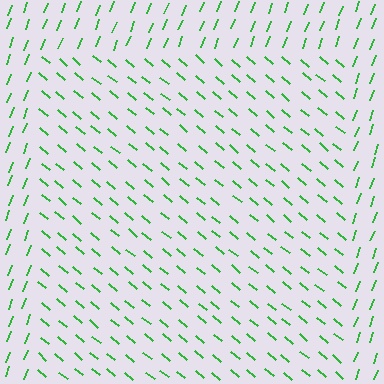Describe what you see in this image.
The image is filled with small green line segments. A rectangle region in the image has lines oriented differently from the surrounding lines, creating a visible texture boundary.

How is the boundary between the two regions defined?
The boundary is defined purely by a change in line orientation (approximately 71 degrees difference). All lines are the same color and thickness.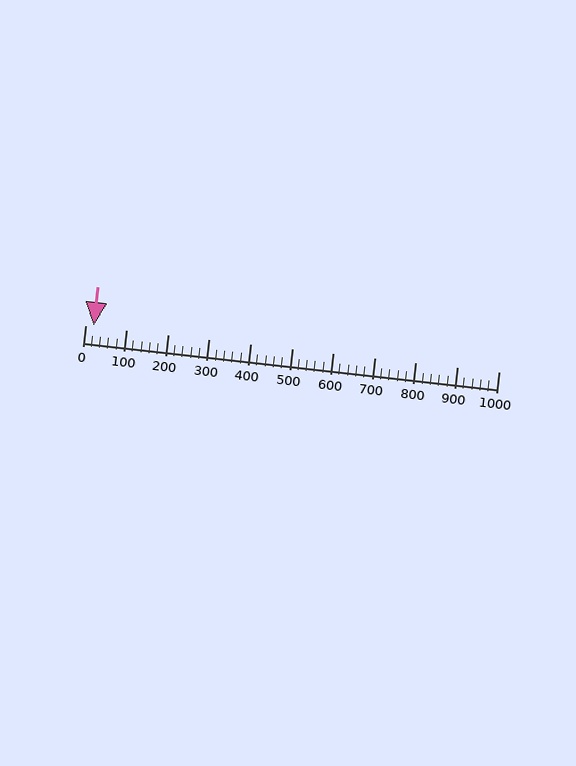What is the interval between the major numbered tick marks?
The major tick marks are spaced 100 units apart.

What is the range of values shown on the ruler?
The ruler shows values from 0 to 1000.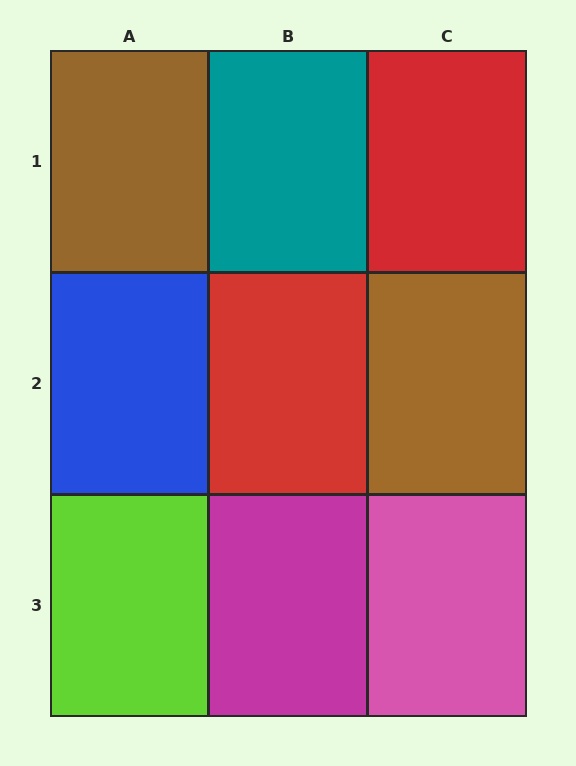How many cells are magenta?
1 cell is magenta.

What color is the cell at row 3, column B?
Magenta.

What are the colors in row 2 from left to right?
Blue, red, brown.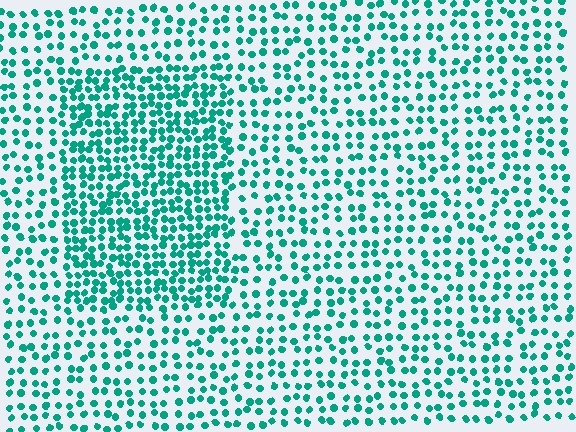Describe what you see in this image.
The image contains small teal elements arranged at two different densities. A rectangle-shaped region is visible where the elements are more densely packed than the surrounding area.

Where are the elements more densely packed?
The elements are more densely packed inside the rectangle boundary.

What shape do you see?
I see a rectangle.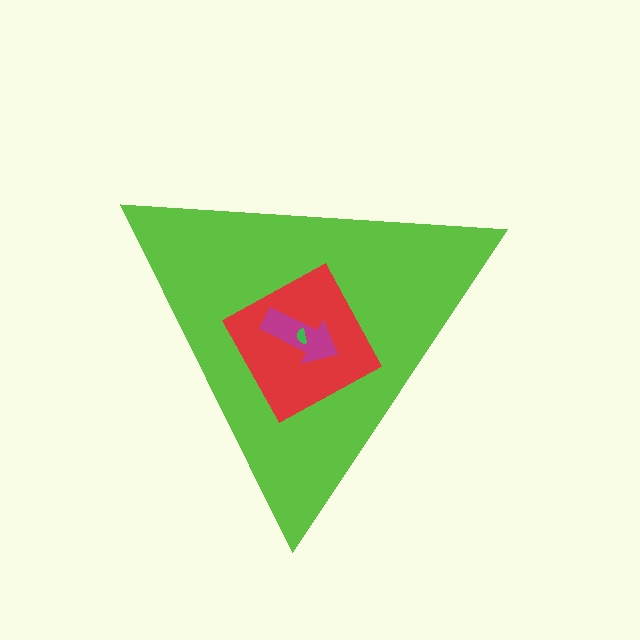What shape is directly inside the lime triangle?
The red diamond.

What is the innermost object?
The green semicircle.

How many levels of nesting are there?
4.